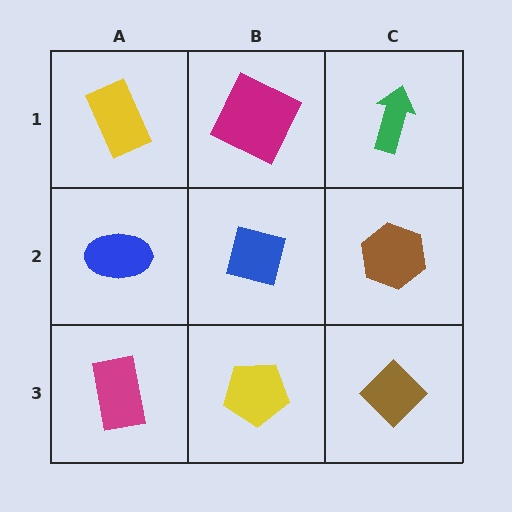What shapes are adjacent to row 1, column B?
A blue square (row 2, column B), a yellow rectangle (row 1, column A), a green arrow (row 1, column C).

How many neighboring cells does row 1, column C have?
2.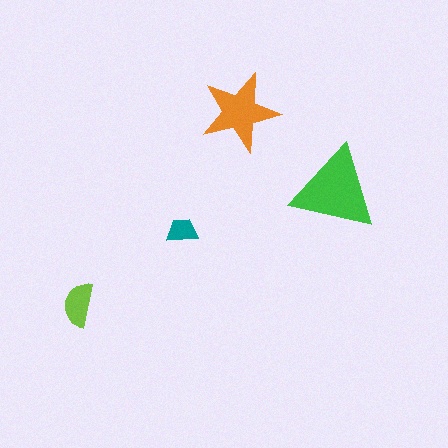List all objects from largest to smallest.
The green triangle, the orange star, the lime semicircle, the teal trapezoid.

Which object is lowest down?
The lime semicircle is bottommost.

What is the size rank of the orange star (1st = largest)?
2nd.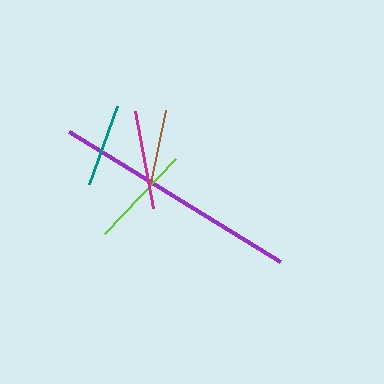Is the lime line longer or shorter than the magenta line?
The lime line is longer than the magenta line.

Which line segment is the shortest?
The brown line is the shortest at approximately 74 pixels.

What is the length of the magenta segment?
The magenta segment is approximately 98 pixels long.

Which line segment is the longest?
The purple line is the longest at approximately 248 pixels.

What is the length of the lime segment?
The lime segment is approximately 104 pixels long.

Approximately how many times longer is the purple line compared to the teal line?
The purple line is approximately 3.0 times the length of the teal line.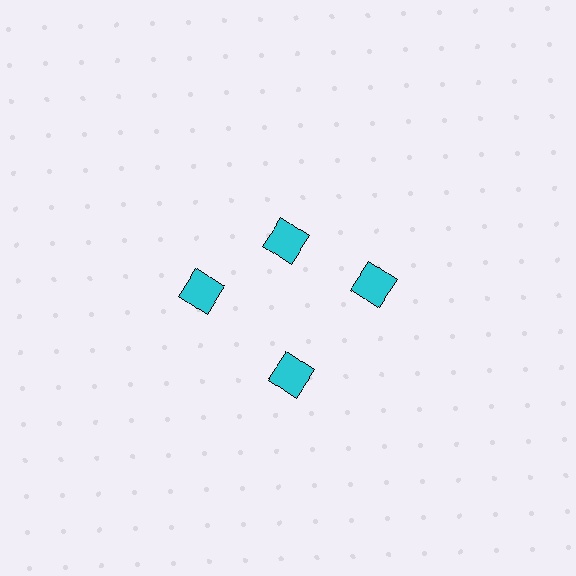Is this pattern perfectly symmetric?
No. The 4 cyan diamonds are arranged in a ring, but one element near the 12 o'clock position is pulled inward toward the center, breaking the 4-fold rotational symmetry.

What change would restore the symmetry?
The symmetry would be restored by moving it outward, back onto the ring so that all 4 diamonds sit at equal angles and equal distance from the center.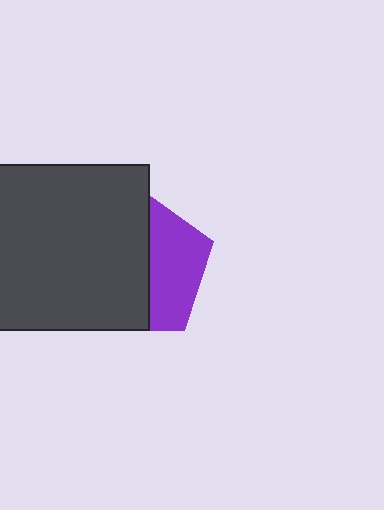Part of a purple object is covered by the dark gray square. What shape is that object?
It is a pentagon.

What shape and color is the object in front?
The object in front is a dark gray square.